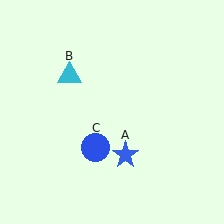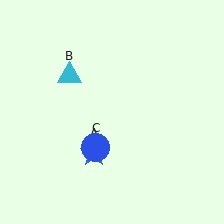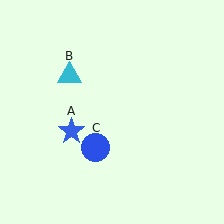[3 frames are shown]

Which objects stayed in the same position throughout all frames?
Cyan triangle (object B) and blue circle (object C) remained stationary.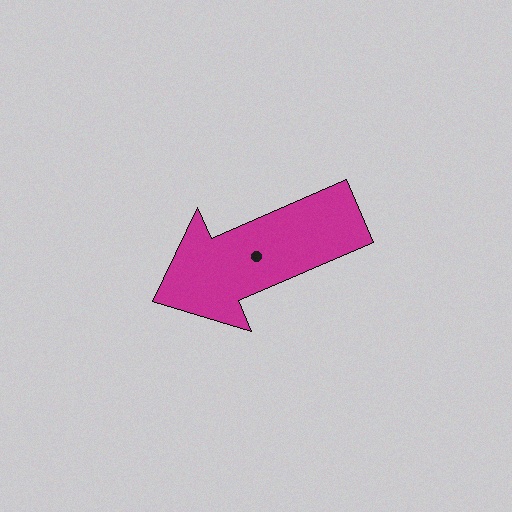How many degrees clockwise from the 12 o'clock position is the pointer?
Approximately 247 degrees.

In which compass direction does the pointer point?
Southwest.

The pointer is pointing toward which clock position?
Roughly 8 o'clock.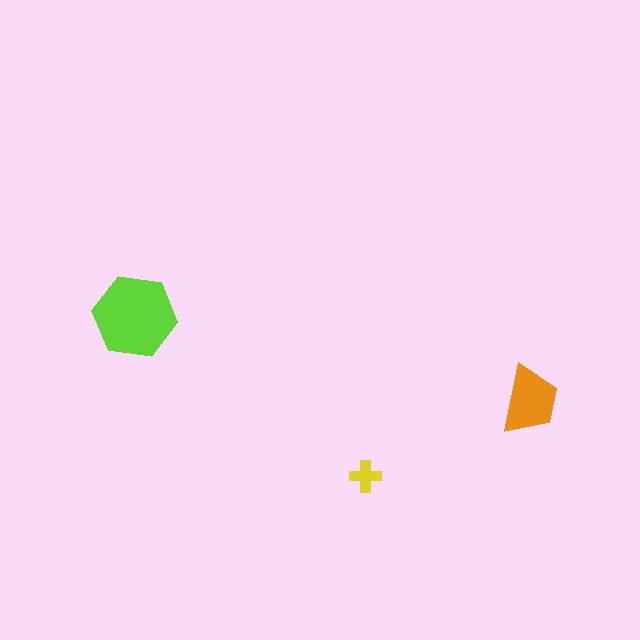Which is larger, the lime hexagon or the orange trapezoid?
The lime hexagon.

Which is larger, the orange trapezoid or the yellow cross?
The orange trapezoid.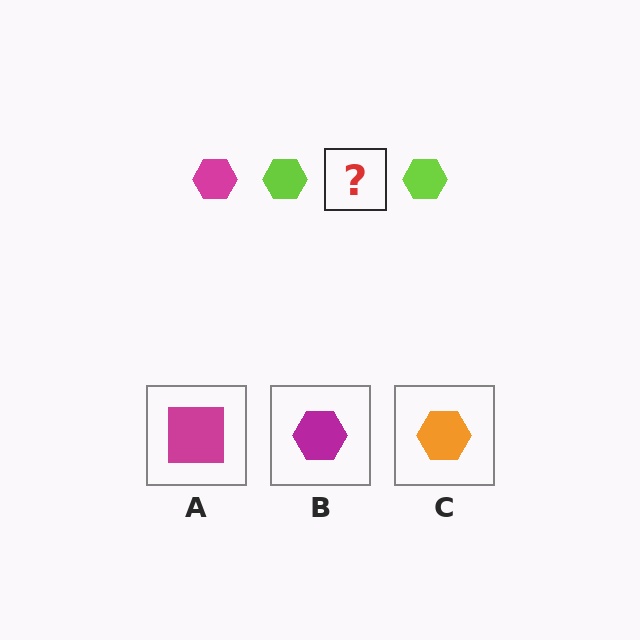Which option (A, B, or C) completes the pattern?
B.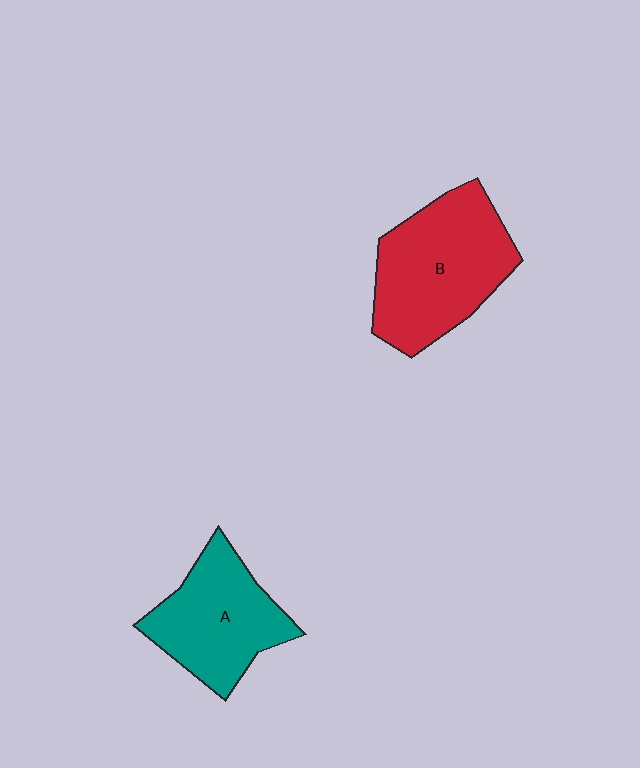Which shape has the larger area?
Shape B (red).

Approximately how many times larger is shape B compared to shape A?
Approximately 1.2 times.